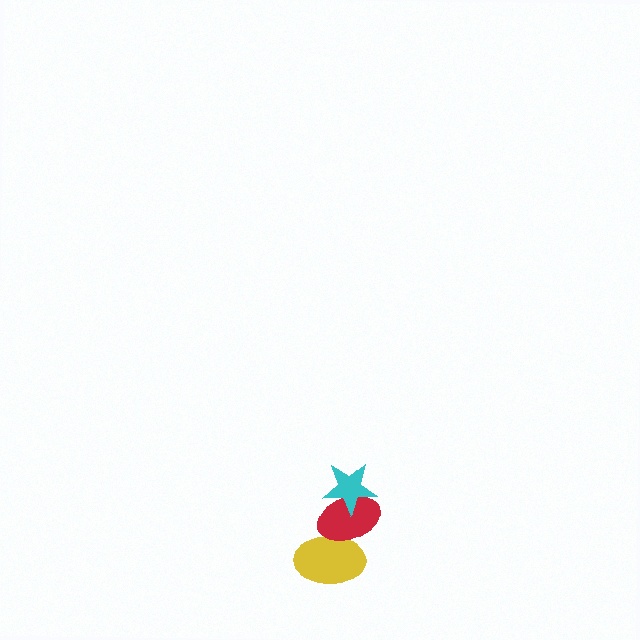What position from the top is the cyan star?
The cyan star is 1st from the top.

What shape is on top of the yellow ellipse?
The red ellipse is on top of the yellow ellipse.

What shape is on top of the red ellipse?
The cyan star is on top of the red ellipse.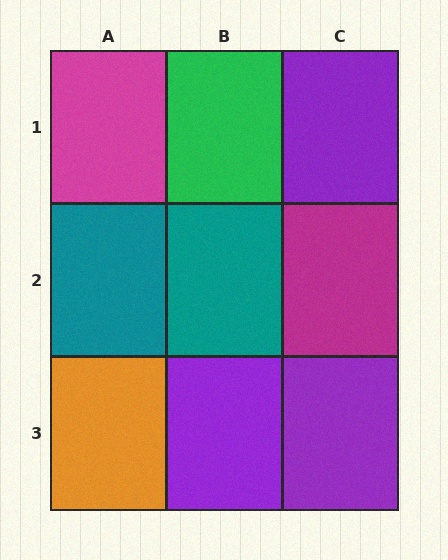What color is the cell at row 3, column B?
Purple.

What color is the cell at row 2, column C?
Magenta.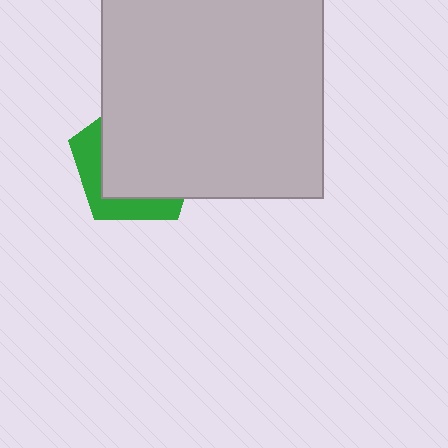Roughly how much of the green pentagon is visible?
A small part of it is visible (roughly 30%).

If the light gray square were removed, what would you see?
You would see the complete green pentagon.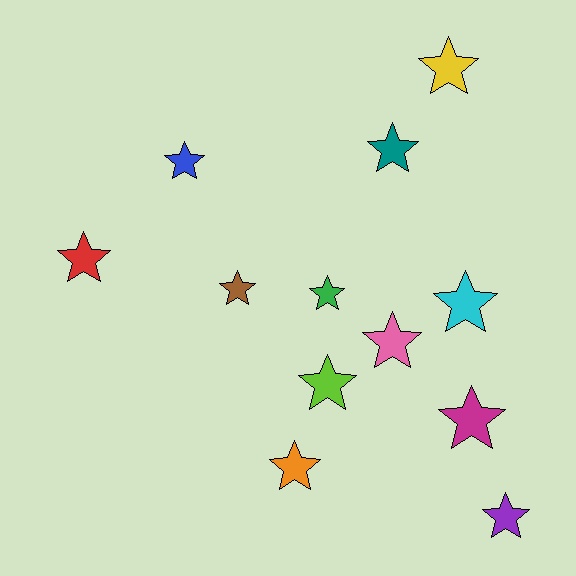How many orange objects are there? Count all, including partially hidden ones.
There is 1 orange object.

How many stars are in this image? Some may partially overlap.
There are 12 stars.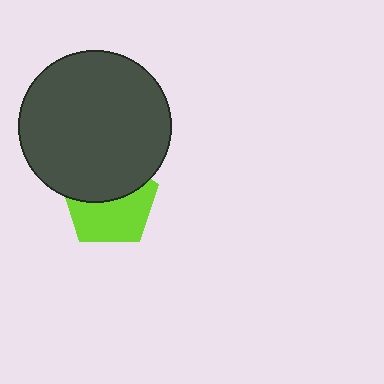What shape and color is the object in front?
The object in front is a dark gray circle.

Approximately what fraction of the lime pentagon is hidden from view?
Roughly 46% of the lime pentagon is hidden behind the dark gray circle.